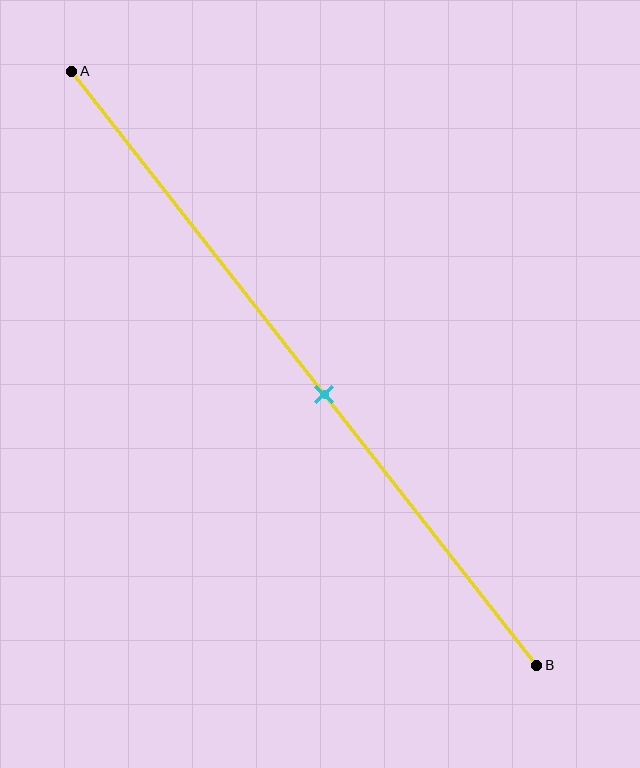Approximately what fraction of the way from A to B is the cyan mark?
The cyan mark is approximately 55% of the way from A to B.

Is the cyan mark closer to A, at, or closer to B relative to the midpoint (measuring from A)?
The cyan mark is closer to point B than the midpoint of segment AB.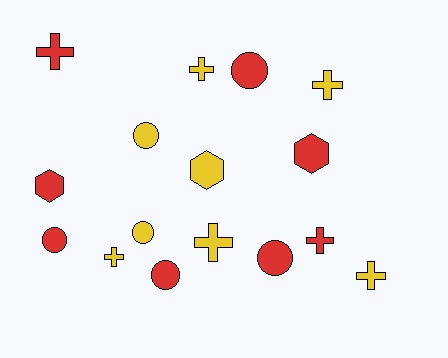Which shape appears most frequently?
Cross, with 7 objects.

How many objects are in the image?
There are 16 objects.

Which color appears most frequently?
Red, with 8 objects.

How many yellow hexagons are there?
There is 1 yellow hexagon.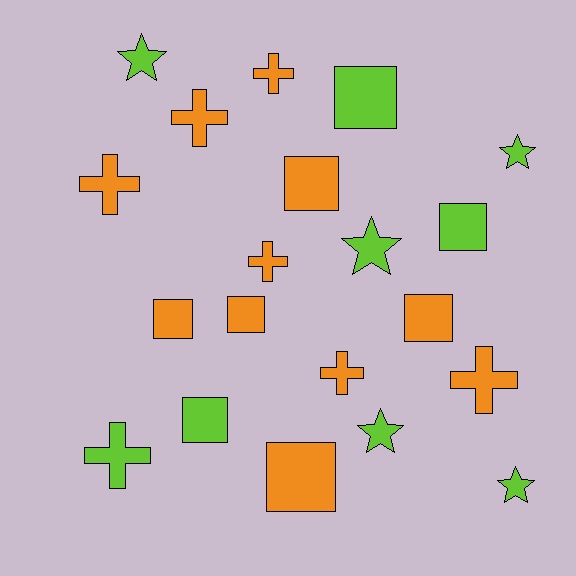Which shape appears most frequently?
Square, with 8 objects.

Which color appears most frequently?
Orange, with 11 objects.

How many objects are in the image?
There are 20 objects.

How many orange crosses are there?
There are 6 orange crosses.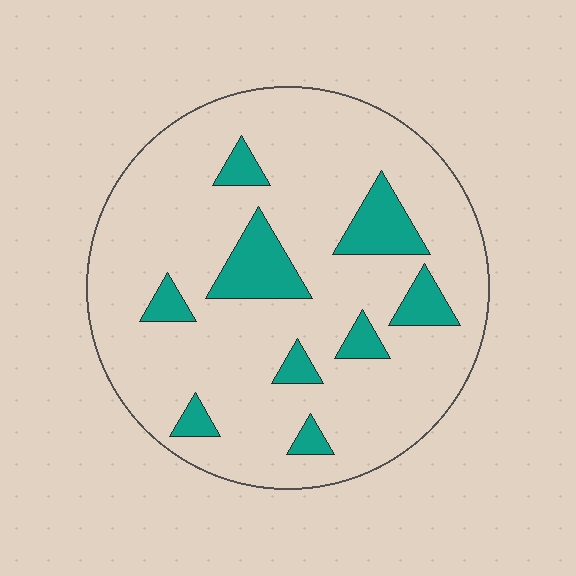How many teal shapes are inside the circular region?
9.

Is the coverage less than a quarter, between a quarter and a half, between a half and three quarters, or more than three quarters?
Less than a quarter.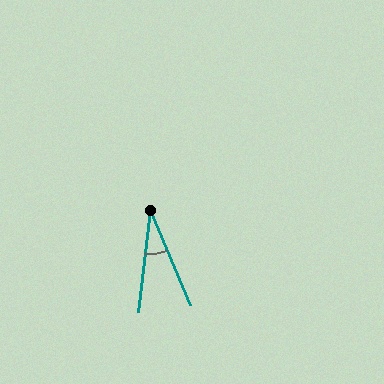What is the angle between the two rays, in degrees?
Approximately 30 degrees.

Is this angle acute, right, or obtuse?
It is acute.